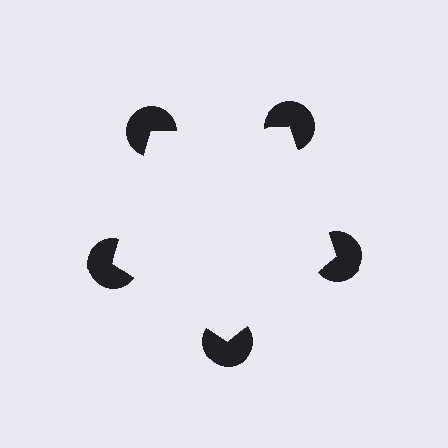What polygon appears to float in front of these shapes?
An illusory pentagon — its edges are inferred from the aligned wedge cuts in the pac-man discs, not physically drawn.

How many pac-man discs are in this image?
There are 5 — one at each vertex of the illusory pentagon.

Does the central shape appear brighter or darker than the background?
It typically appears slightly brighter than the background, even though no actual brightness change is drawn.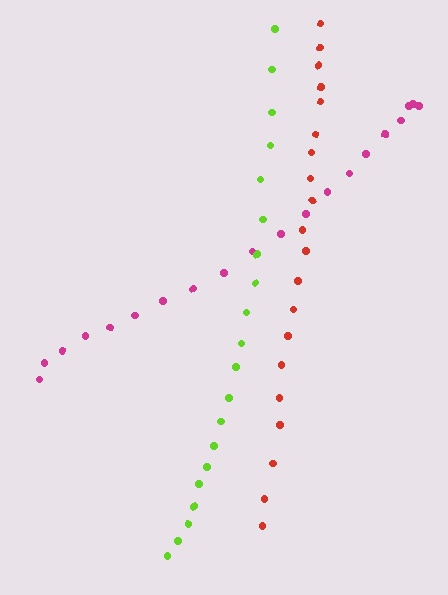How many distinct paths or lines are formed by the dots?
There are 3 distinct paths.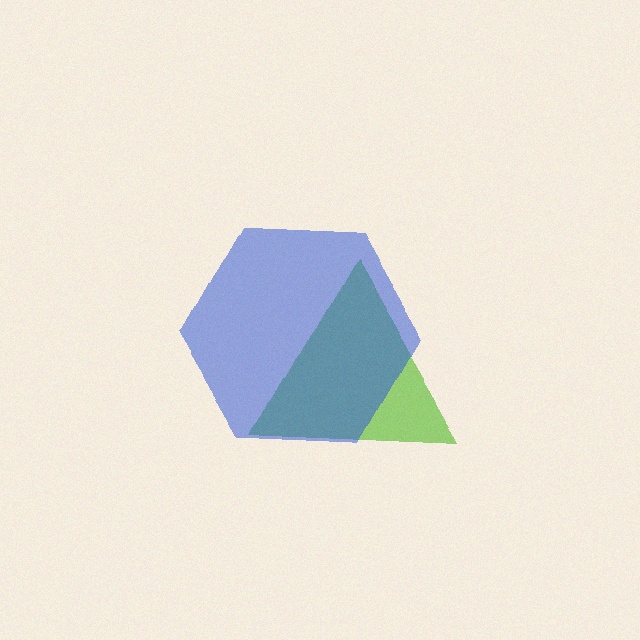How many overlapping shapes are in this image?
There are 2 overlapping shapes in the image.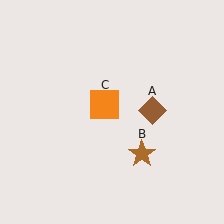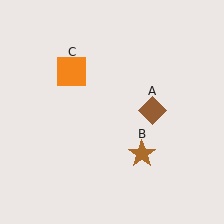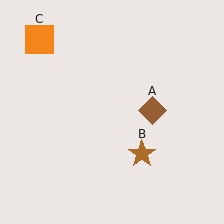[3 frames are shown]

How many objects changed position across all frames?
1 object changed position: orange square (object C).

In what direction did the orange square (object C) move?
The orange square (object C) moved up and to the left.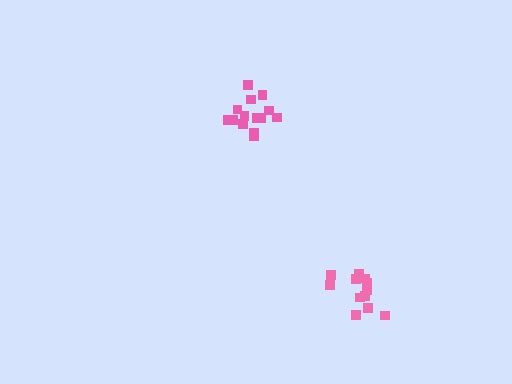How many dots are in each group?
Group 1: 14 dots, Group 2: 12 dots (26 total).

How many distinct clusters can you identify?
There are 2 distinct clusters.